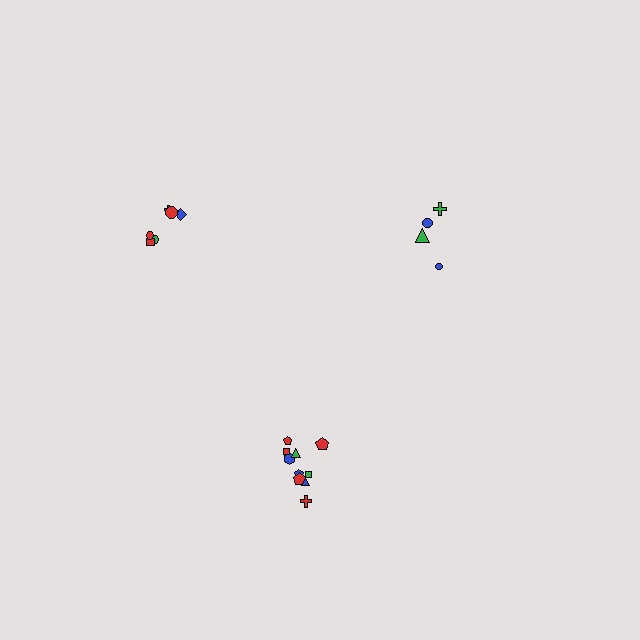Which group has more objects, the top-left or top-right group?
The top-left group.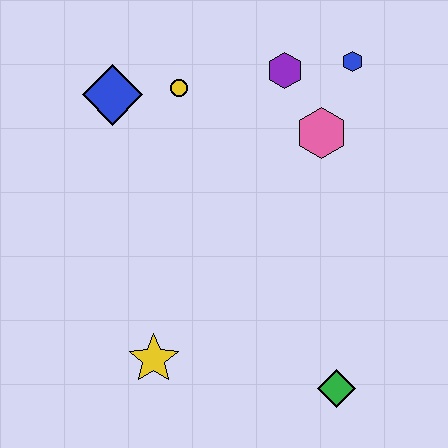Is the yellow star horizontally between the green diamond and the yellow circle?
No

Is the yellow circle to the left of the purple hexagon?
Yes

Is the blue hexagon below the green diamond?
No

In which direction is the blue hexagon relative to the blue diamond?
The blue hexagon is to the right of the blue diamond.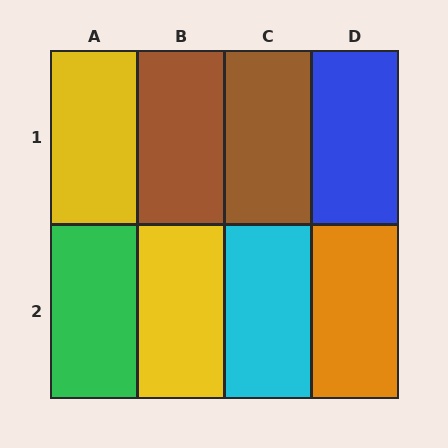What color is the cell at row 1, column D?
Blue.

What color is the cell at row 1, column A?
Yellow.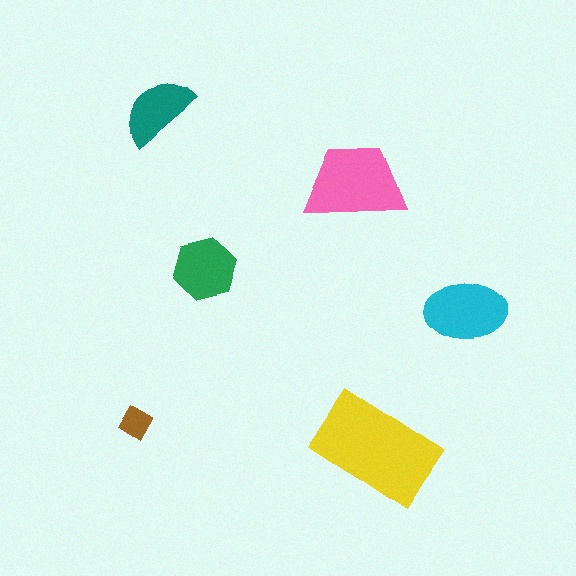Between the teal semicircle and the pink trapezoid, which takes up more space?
The pink trapezoid.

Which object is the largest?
The yellow rectangle.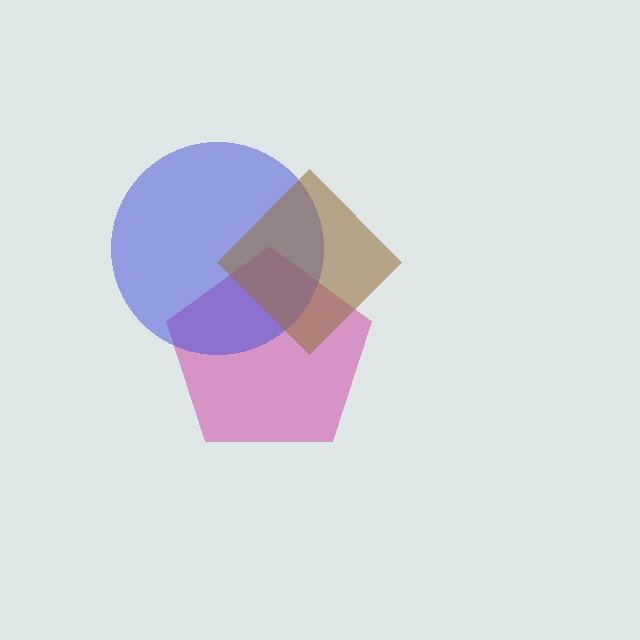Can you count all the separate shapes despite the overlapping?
Yes, there are 3 separate shapes.